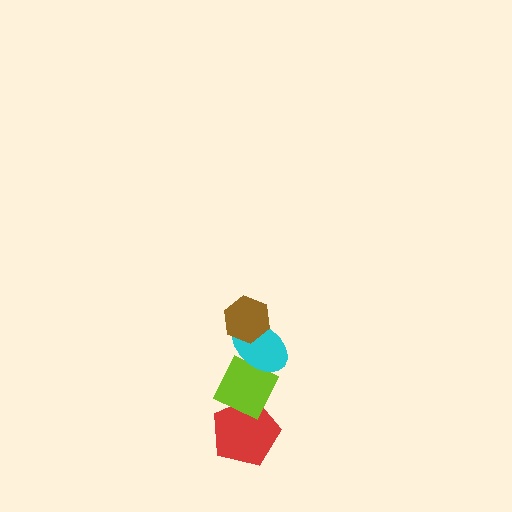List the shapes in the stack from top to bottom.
From top to bottom: the brown hexagon, the cyan ellipse, the lime diamond, the red pentagon.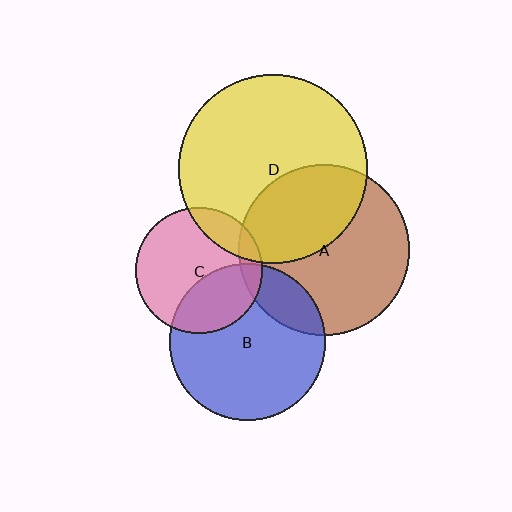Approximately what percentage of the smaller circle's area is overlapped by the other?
Approximately 35%.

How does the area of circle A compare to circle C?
Approximately 1.8 times.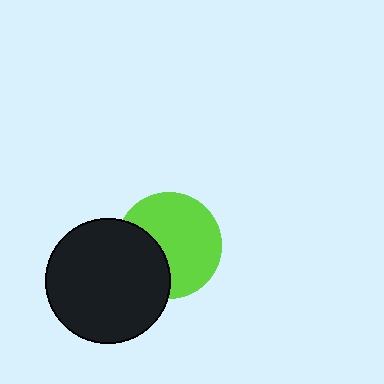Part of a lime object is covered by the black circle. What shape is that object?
It is a circle.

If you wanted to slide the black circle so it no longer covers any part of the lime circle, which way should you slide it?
Slide it left — that is the most direct way to separate the two shapes.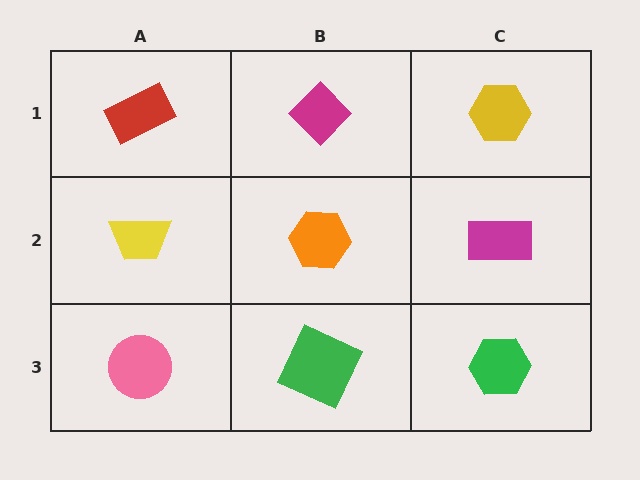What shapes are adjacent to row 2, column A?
A red rectangle (row 1, column A), a pink circle (row 3, column A), an orange hexagon (row 2, column B).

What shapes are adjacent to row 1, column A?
A yellow trapezoid (row 2, column A), a magenta diamond (row 1, column B).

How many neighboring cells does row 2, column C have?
3.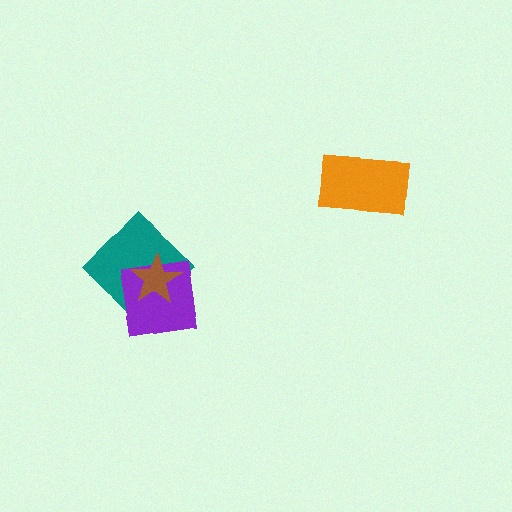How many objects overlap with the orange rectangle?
0 objects overlap with the orange rectangle.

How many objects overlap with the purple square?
2 objects overlap with the purple square.